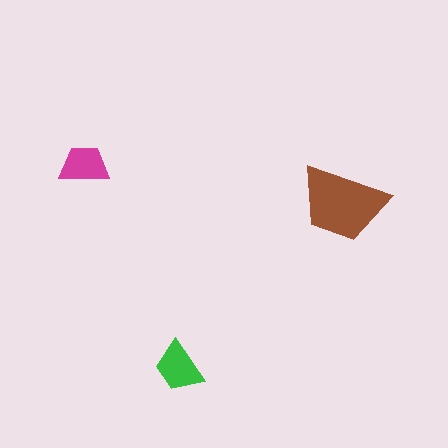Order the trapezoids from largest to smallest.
the brown one, the green one, the magenta one.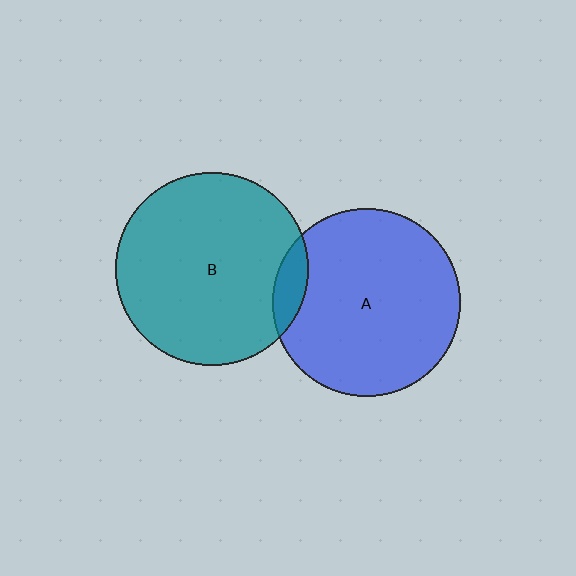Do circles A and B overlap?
Yes.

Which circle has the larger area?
Circle B (teal).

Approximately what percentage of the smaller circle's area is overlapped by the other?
Approximately 10%.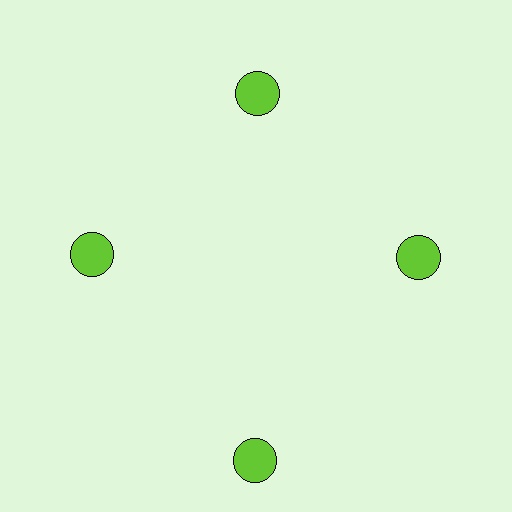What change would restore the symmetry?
The symmetry would be restored by moving it inward, back onto the ring so that all 4 circles sit at equal angles and equal distance from the center.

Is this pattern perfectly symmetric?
No. The 4 lime circles are arranged in a ring, but one element near the 6 o'clock position is pushed outward from the center, breaking the 4-fold rotational symmetry.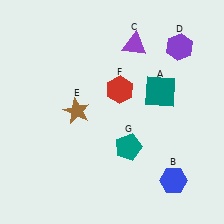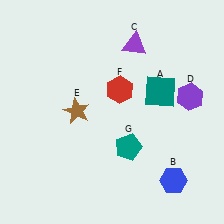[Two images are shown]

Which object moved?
The purple hexagon (D) moved down.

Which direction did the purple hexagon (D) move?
The purple hexagon (D) moved down.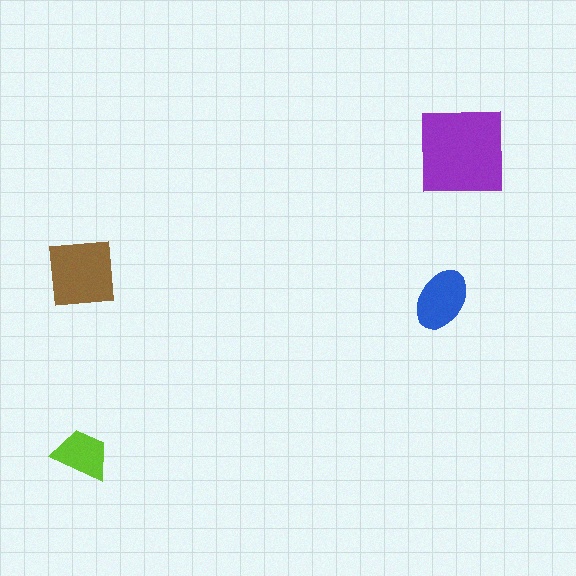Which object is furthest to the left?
The brown square is leftmost.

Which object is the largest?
The purple square.